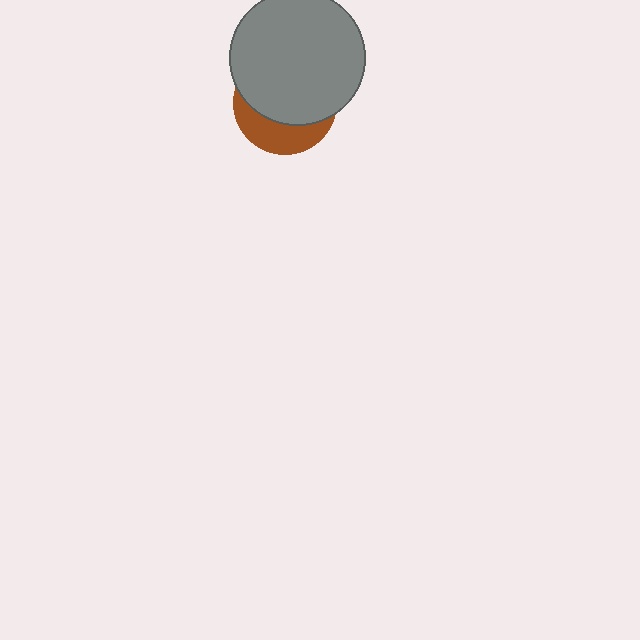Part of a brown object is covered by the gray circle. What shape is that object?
It is a circle.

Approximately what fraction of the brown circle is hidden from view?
Roughly 67% of the brown circle is hidden behind the gray circle.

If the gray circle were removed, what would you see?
You would see the complete brown circle.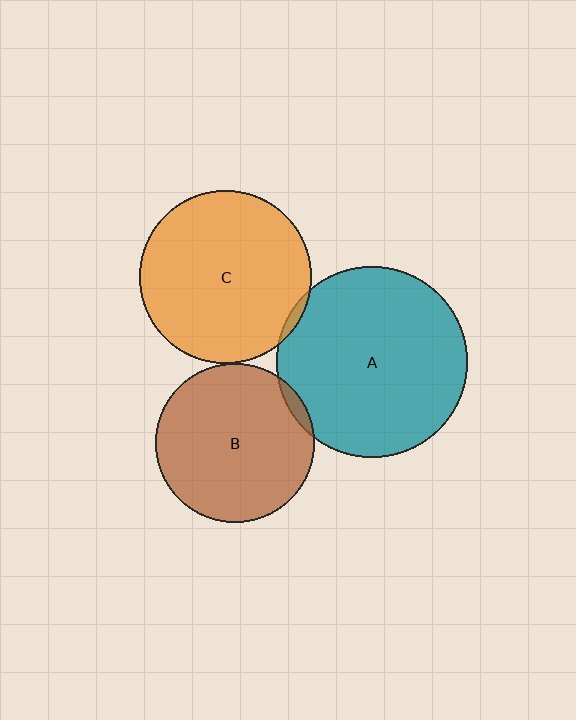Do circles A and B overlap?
Yes.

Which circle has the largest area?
Circle A (teal).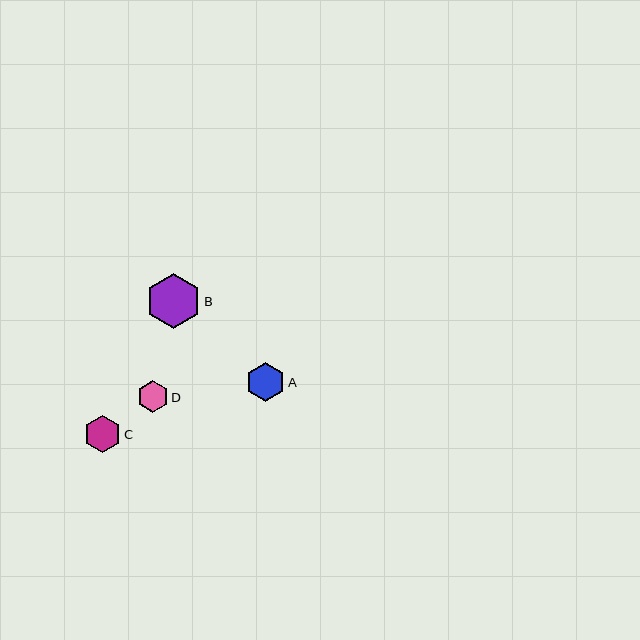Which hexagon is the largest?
Hexagon B is the largest with a size of approximately 54 pixels.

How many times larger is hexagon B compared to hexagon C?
Hexagon B is approximately 1.5 times the size of hexagon C.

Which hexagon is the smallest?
Hexagon D is the smallest with a size of approximately 32 pixels.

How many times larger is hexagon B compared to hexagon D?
Hexagon B is approximately 1.7 times the size of hexagon D.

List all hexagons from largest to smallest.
From largest to smallest: B, A, C, D.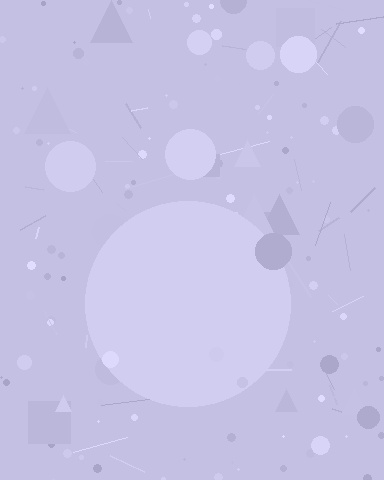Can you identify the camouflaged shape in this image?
The camouflaged shape is a circle.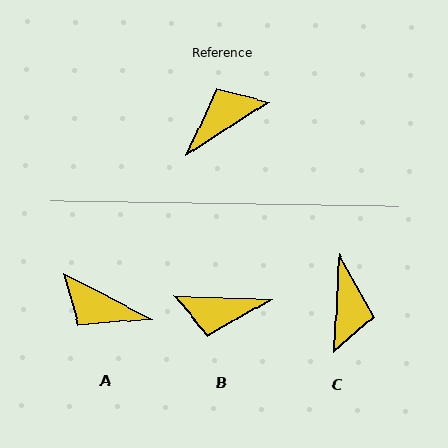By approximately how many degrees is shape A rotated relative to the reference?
Approximately 120 degrees counter-clockwise.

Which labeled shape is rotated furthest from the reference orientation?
B, about 145 degrees away.